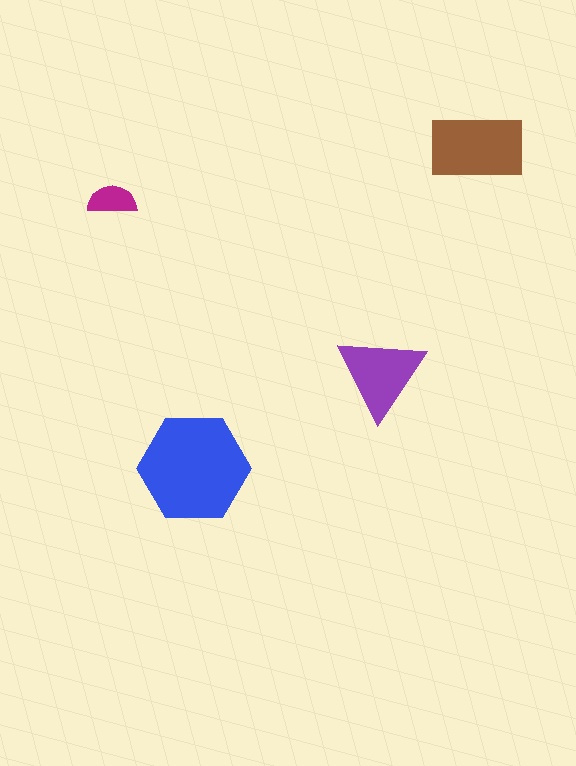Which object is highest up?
The brown rectangle is topmost.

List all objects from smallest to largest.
The magenta semicircle, the purple triangle, the brown rectangle, the blue hexagon.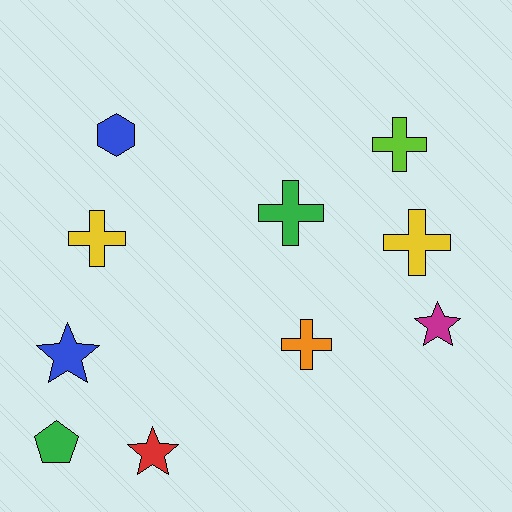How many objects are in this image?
There are 10 objects.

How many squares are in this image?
There are no squares.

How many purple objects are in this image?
There are no purple objects.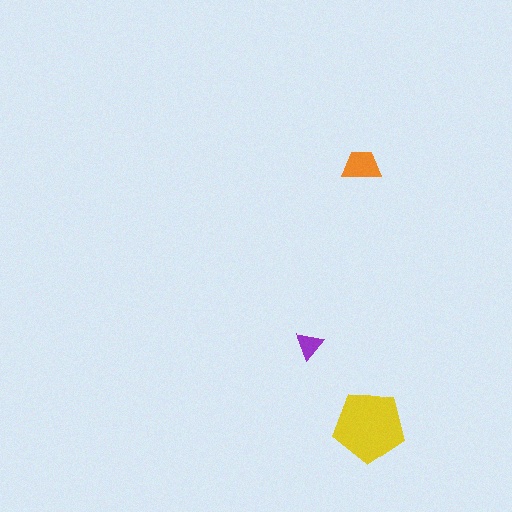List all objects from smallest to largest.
The purple triangle, the orange trapezoid, the yellow pentagon.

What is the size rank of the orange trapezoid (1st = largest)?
2nd.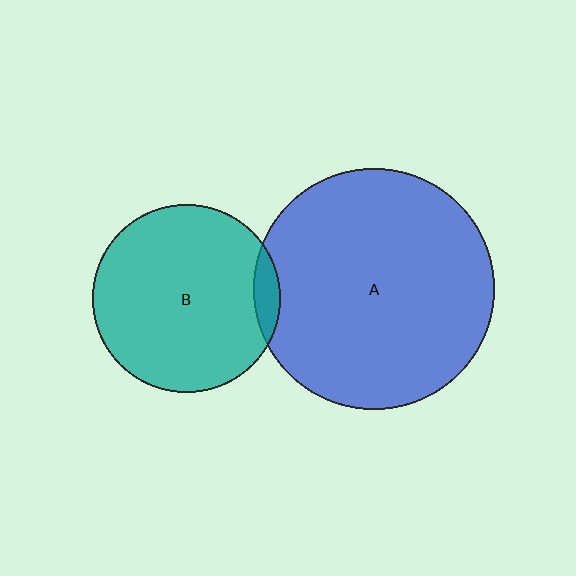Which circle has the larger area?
Circle A (blue).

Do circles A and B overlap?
Yes.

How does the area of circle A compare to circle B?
Approximately 1.6 times.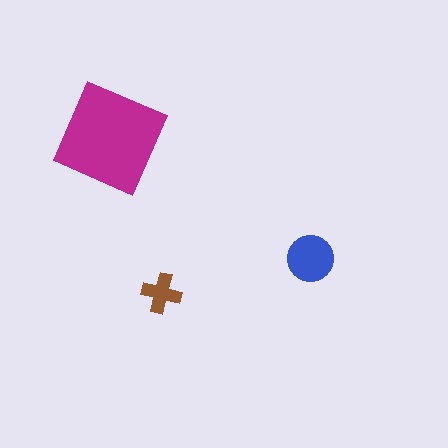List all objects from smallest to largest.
The brown cross, the blue circle, the magenta diamond.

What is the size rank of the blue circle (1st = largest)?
2nd.